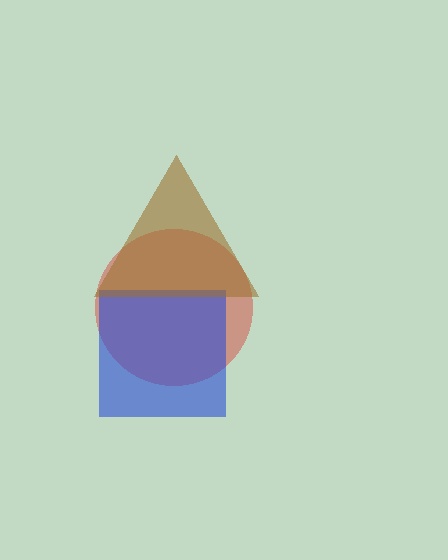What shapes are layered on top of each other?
The layered shapes are: a red circle, a blue square, a brown triangle.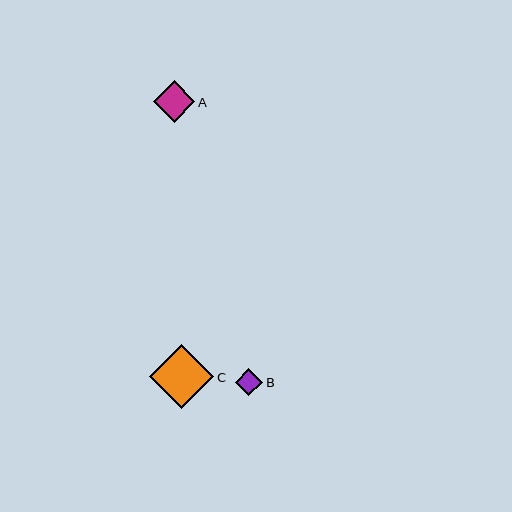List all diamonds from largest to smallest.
From largest to smallest: C, A, B.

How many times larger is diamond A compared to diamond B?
Diamond A is approximately 1.5 times the size of diamond B.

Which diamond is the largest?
Diamond C is the largest with a size of approximately 64 pixels.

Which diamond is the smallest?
Diamond B is the smallest with a size of approximately 27 pixels.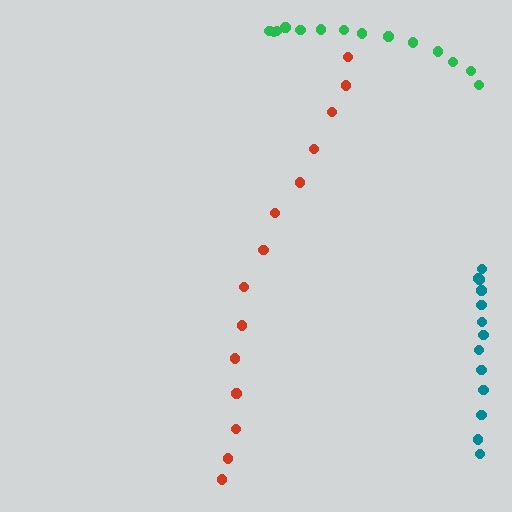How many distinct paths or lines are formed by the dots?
There are 3 distinct paths.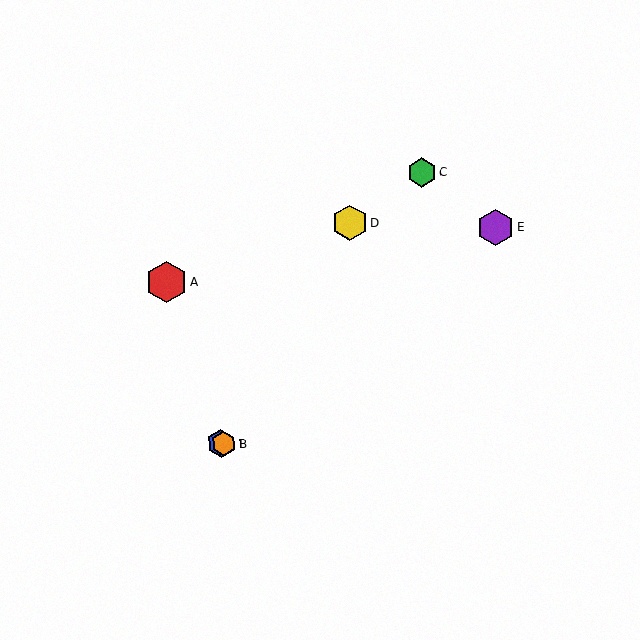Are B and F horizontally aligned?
Yes, both are at y≈444.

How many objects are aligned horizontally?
2 objects (B, F) are aligned horizontally.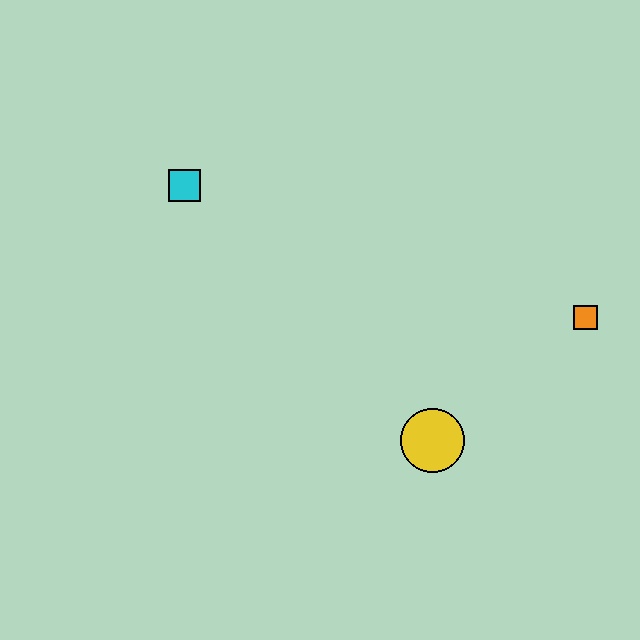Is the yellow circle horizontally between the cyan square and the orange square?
Yes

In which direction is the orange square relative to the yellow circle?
The orange square is to the right of the yellow circle.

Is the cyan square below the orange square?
No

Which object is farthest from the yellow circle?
The cyan square is farthest from the yellow circle.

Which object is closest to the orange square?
The yellow circle is closest to the orange square.